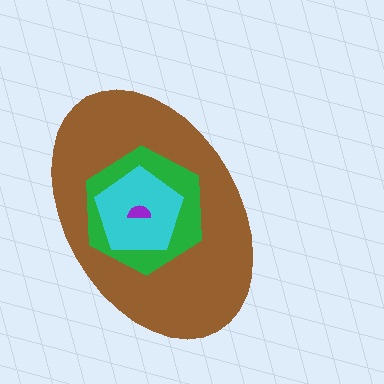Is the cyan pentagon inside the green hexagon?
Yes.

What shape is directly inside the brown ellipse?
The green hexagon.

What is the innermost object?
The purple semicircle.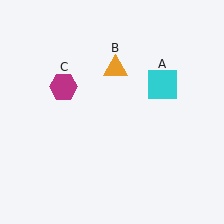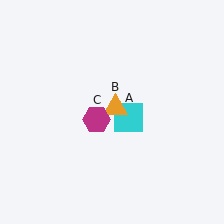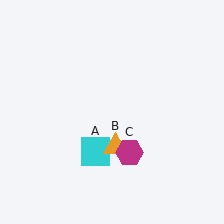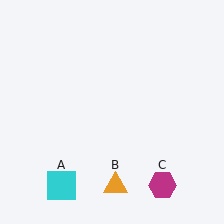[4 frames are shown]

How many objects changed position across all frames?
3 objects changed position: cyan square (object A), orange triangle (object B), magenta hexagon (object C).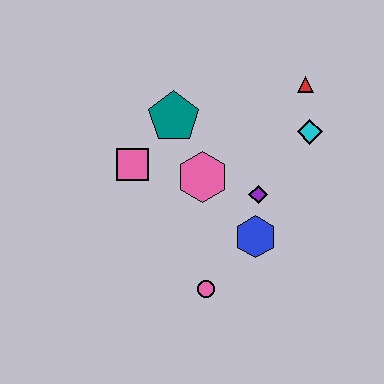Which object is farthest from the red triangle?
The pink circle is farthest from the red triangle.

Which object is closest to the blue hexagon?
The purple diamond is closest to the blue hexagon.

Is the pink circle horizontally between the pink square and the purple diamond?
Yes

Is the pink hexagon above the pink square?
No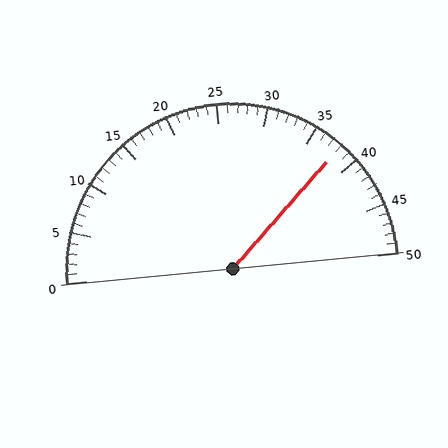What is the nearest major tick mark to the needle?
The nearest major tick mark is 40.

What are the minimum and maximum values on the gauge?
The gauge ranges from 0 to 50.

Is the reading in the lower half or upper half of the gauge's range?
The reading is in the upper half of the range (0 to 50).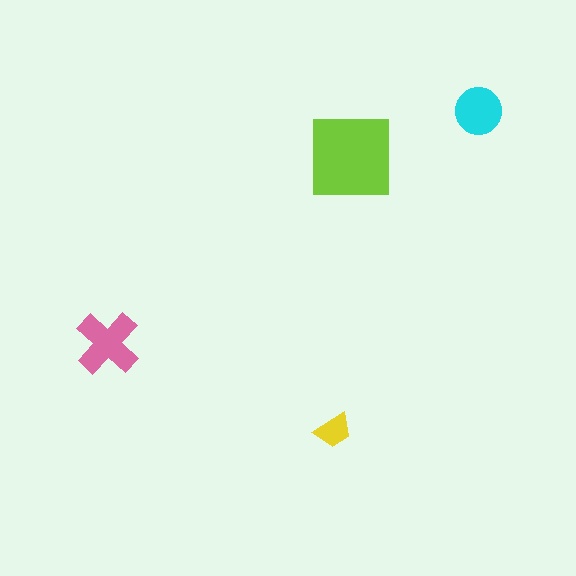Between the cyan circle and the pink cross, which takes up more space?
The pink cross.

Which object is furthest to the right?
The cyan circle is rightmost.